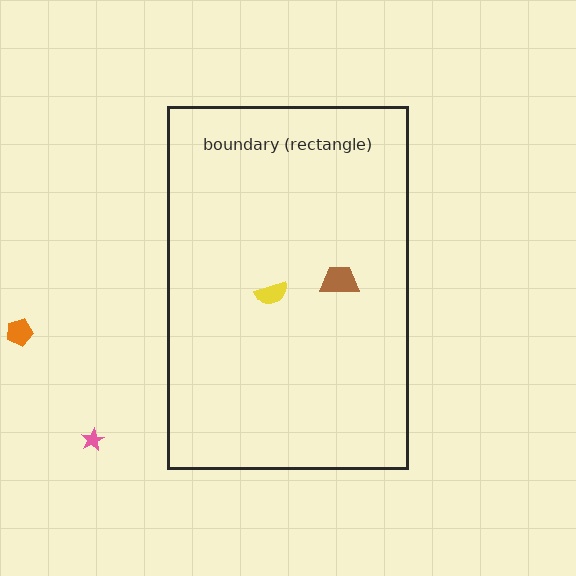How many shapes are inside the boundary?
2 inside, 2 outside.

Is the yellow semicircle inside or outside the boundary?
Inside.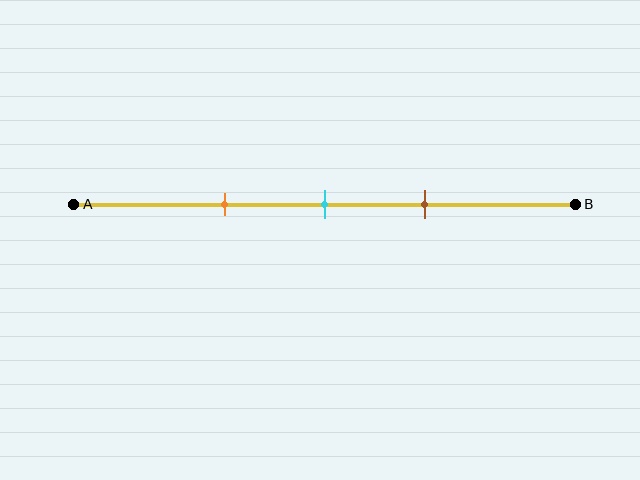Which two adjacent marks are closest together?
The cyan and brown marks are the closest adjacent pair.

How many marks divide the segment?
There are 3 marks dividing the segment.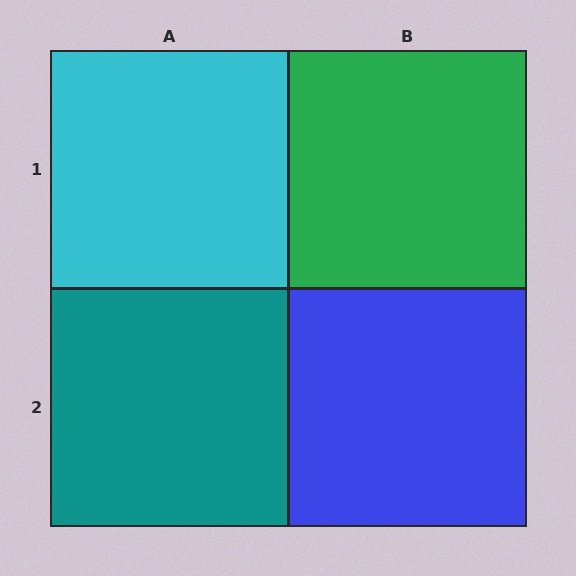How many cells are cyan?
1 cell is cyan.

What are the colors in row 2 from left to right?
Teal, blue.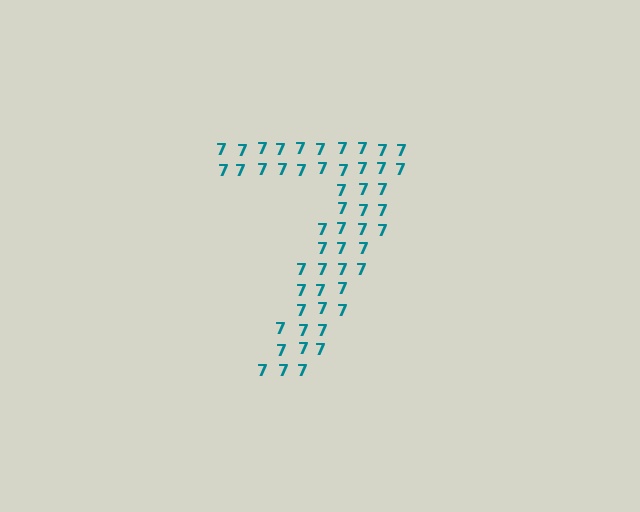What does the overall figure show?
The overall figure shows the digit 7.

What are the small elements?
The small elements are digit 7's.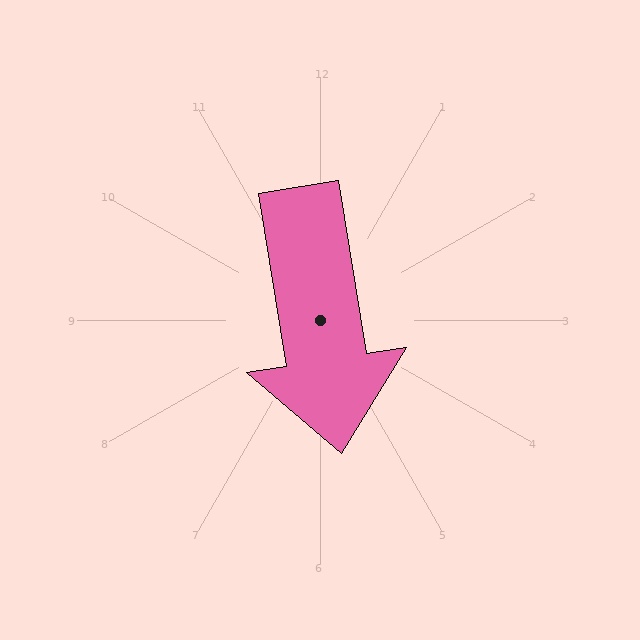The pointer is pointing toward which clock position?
Roughly 6 o'clock.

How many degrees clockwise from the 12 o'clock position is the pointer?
Approximately 171 degrees.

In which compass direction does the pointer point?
South.